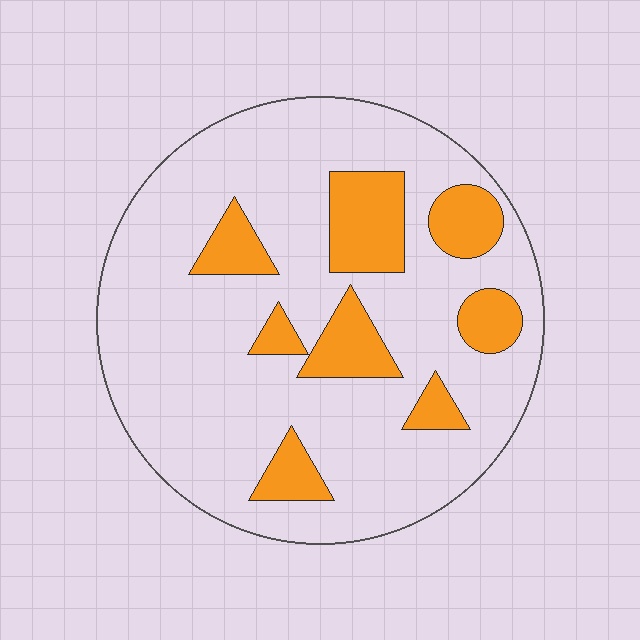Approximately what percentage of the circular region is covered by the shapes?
Approximately 20%.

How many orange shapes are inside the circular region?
8.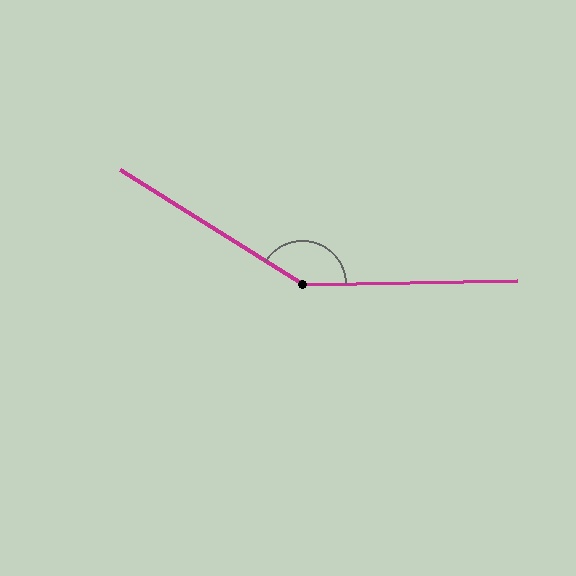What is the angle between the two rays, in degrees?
Approximately 147 degrees.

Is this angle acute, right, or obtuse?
It is obtuse.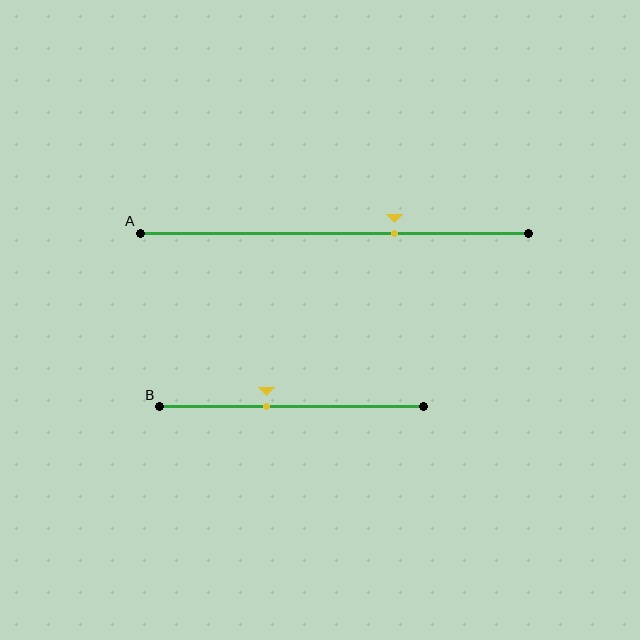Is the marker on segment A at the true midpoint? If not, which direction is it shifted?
No, the marker on segment A is shifted to the right by about 16% of the segment length.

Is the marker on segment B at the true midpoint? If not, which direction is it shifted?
No, the marker on segment B is shifted to the left by about 9% of the segment length.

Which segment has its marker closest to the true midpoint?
Segment B has its marker closest to the true midpoint.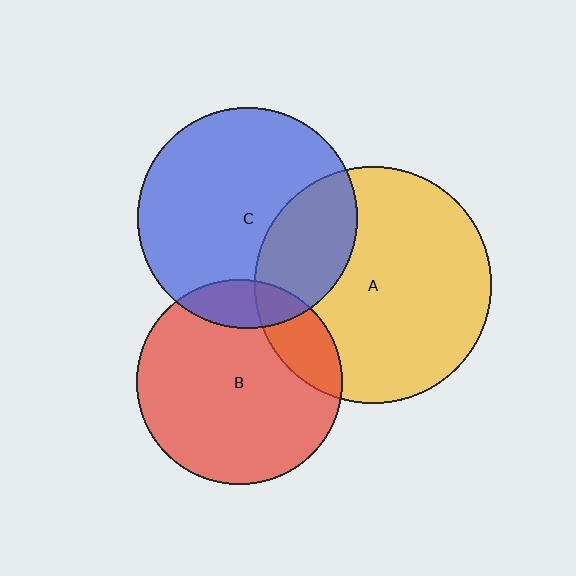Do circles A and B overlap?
Yes.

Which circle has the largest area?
Circle A (yellow).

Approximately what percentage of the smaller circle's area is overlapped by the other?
Approximately 15%.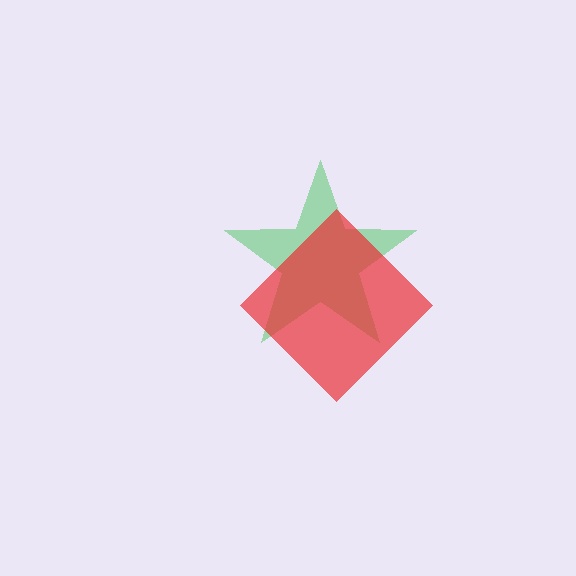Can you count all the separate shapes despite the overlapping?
Yes, there are 2 separate shapes.